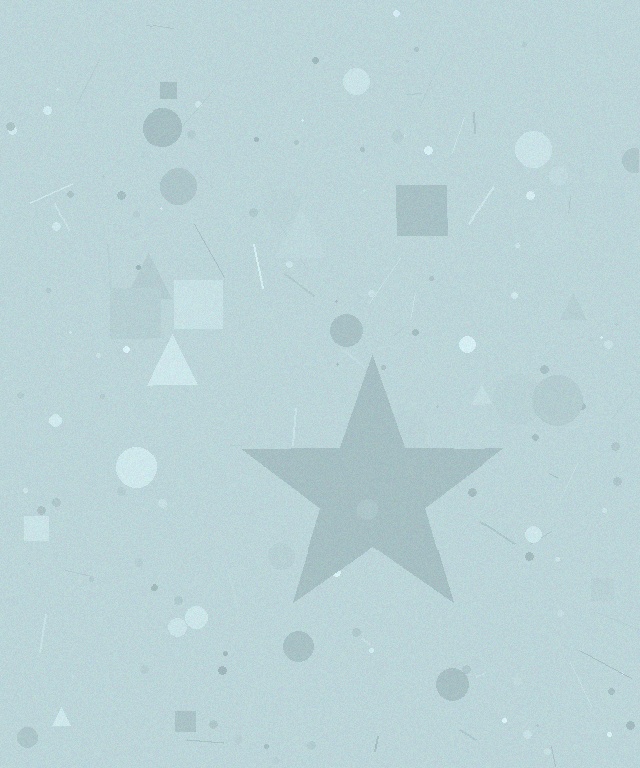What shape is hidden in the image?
A star is hidden in the image.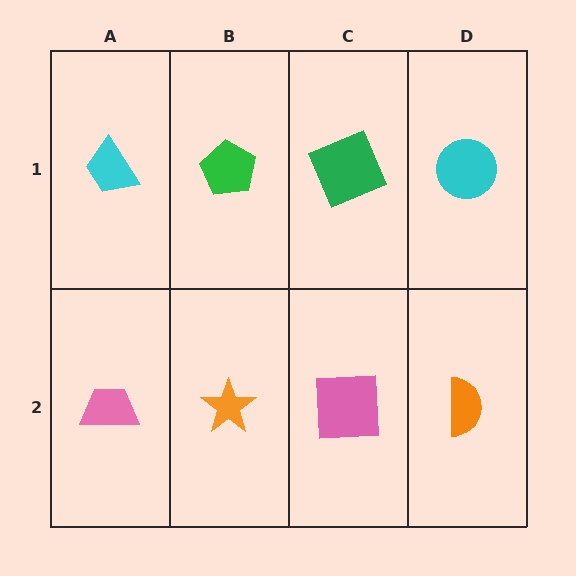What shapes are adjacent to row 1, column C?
A pink square (row 2, column C), a green pentagon (row 1, column B), a cyan circle (row 1, column D).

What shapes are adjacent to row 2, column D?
A cyan circle (row 1, column D), a pink square (row 2, column C).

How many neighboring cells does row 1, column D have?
2.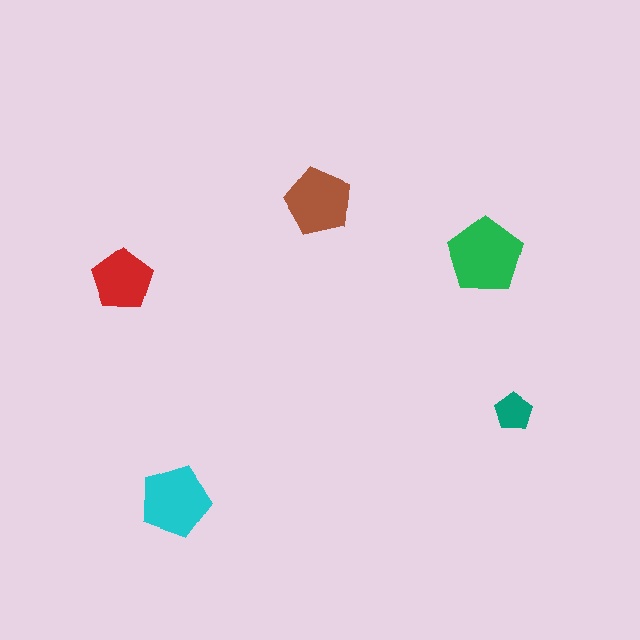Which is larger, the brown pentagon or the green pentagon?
The green one.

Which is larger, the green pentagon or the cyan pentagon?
The green one.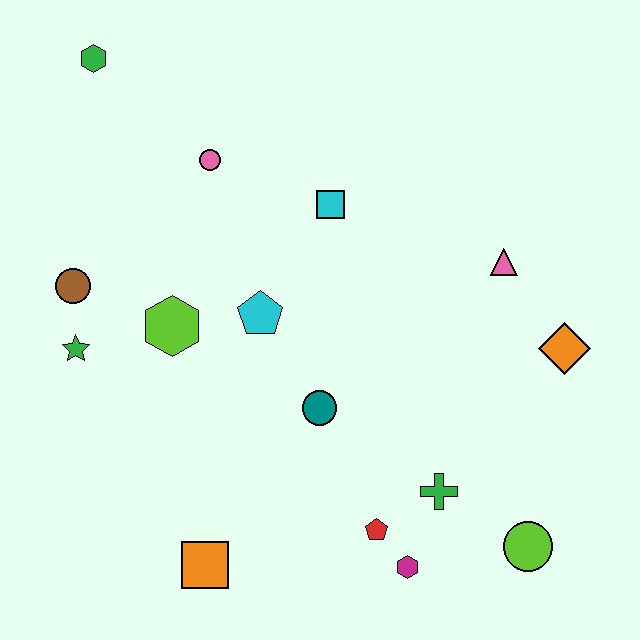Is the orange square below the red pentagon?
Yes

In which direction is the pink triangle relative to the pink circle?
The pink triangle is to the right of the pink circle.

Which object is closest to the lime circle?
The green cross is closest to the lime circle.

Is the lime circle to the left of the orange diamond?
Yes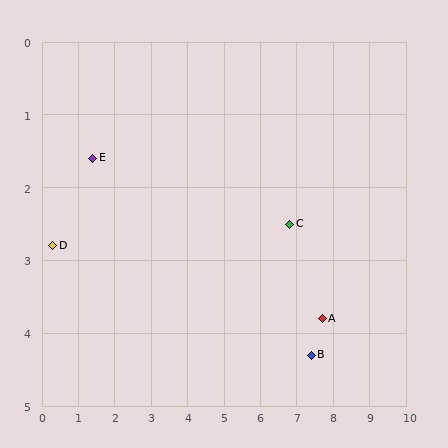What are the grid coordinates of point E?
Point E is at approximately (1.4, 1.6).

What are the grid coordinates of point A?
Point A is at approximately (7.7, 3.8).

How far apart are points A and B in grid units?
Points A and B are about 0.6 grid units apart.